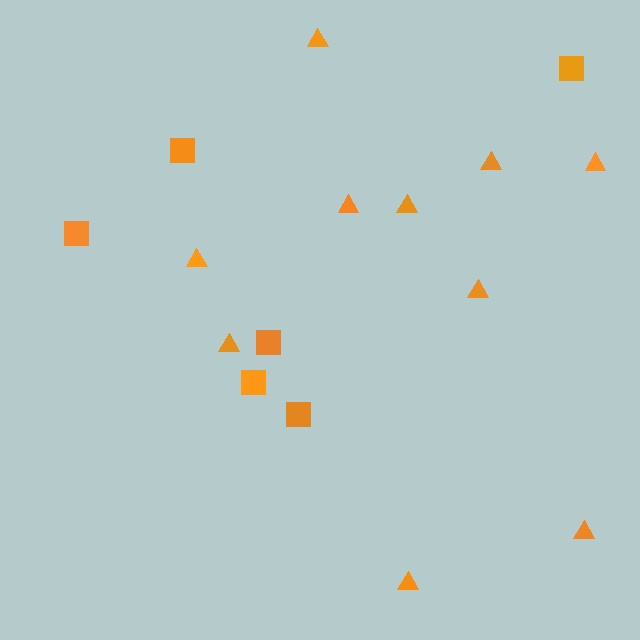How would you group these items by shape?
There are 2 groups: one group of triangles (10) and one group of squares (6).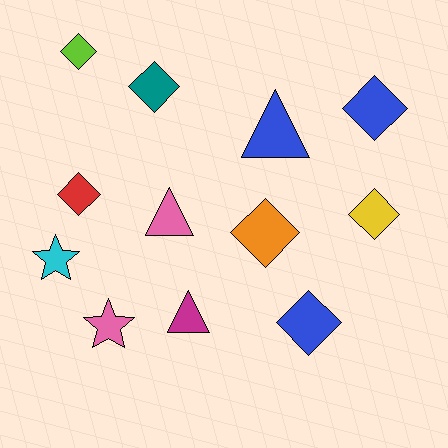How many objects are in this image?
There are 12 objects.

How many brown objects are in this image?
There are no brown objects.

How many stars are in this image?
There are 2 stars.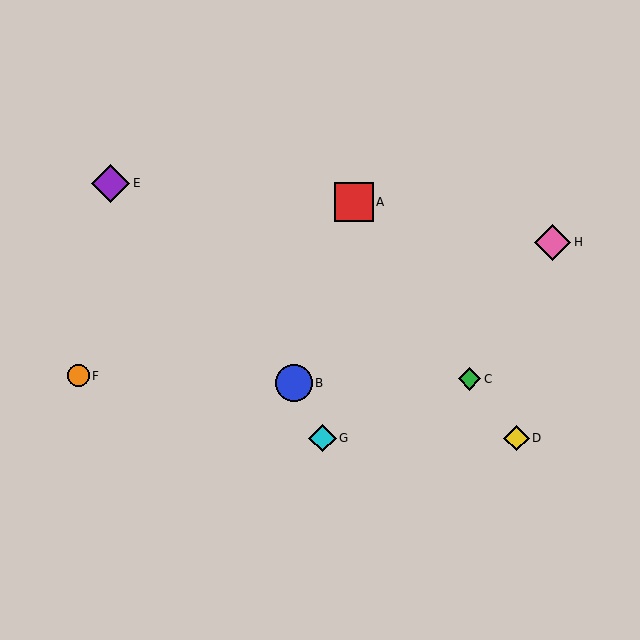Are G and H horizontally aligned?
No, G is at y≈438 and H is at y≈242.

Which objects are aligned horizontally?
Objects D, G are aligned horizontally.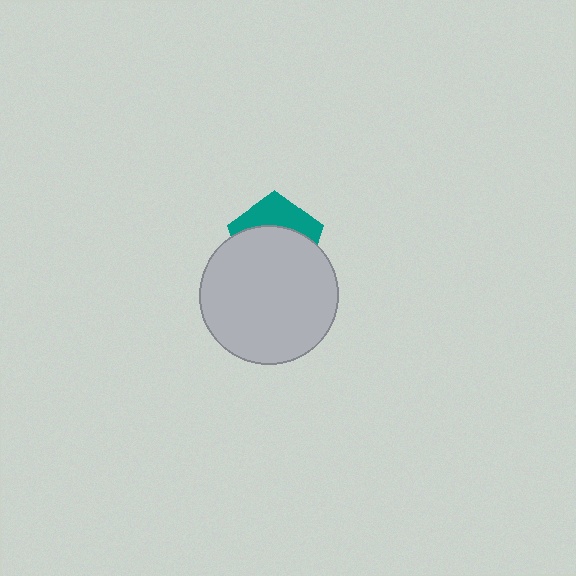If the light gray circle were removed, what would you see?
You would see the complete teal pentagon.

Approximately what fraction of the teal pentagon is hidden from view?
Roughly 64% of the teal pentagon is hidden behind the light gray circle.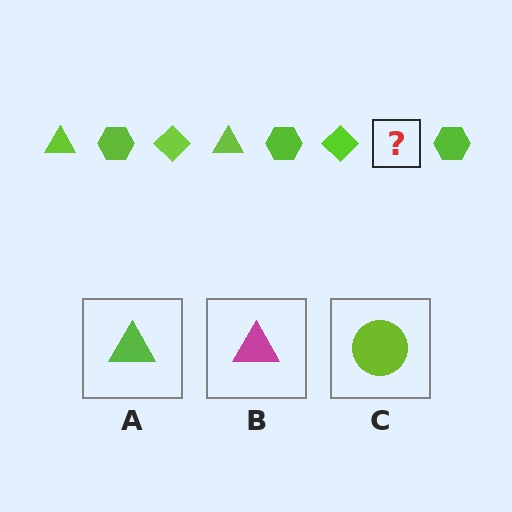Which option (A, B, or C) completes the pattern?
A.